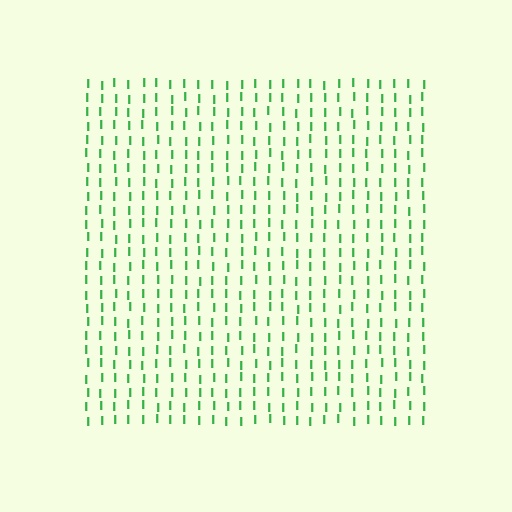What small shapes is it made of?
It is made of small letter I's.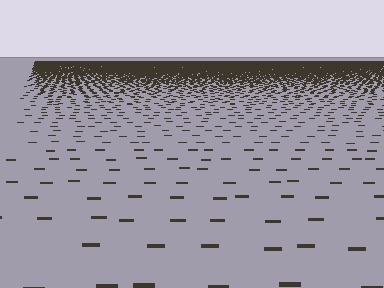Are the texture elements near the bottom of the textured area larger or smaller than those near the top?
Larger. Near the bottom, elements are closer to the viewer and appear at a bigger on-screen size.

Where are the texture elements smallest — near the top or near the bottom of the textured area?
Near the top.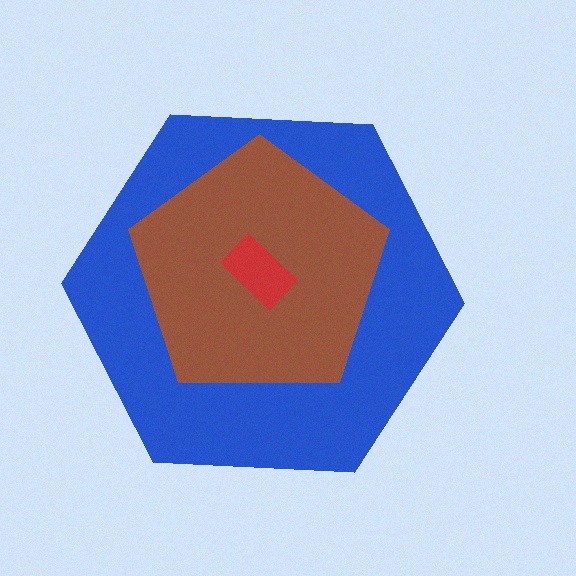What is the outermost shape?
The blue hexagon.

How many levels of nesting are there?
3.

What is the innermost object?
The red rectangle.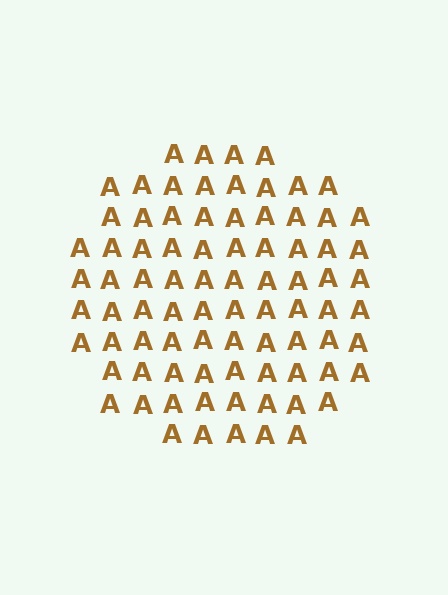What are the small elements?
The small elements are letter A's.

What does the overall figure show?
The overall figure shows a circle.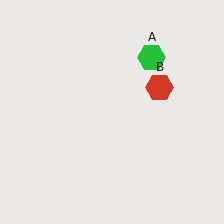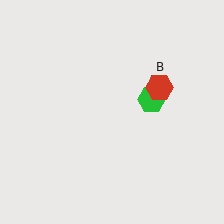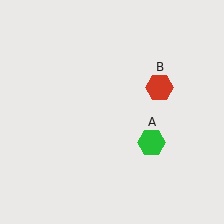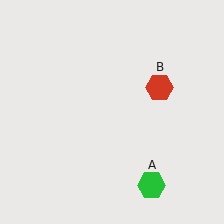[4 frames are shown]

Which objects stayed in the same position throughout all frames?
Red hexagon (object B) remained stationary.